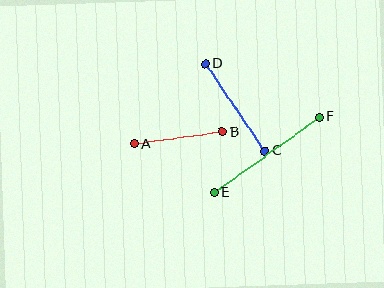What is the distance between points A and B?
The distance is approximately 89 pixels.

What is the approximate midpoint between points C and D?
The midpoint is at approximately (235, 107) pixels.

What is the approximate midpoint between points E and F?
The midpoint is at approximately (267, 155) pixels.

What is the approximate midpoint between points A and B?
The midpoint is at approximately (178, 138) pixels.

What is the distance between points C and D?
The distance is approximately 105 pixels.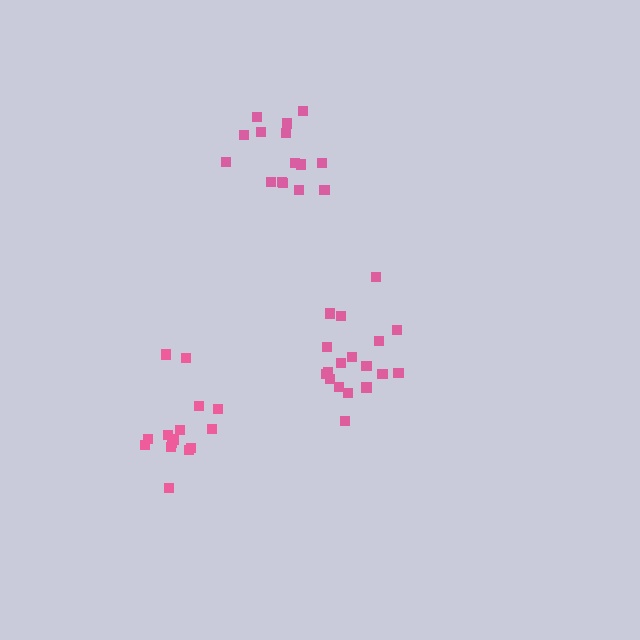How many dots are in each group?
Group 1: 18 dots, Group 2: 15 dots, Group 3: 15 dots (48 total).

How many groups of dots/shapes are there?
There are 3 groups.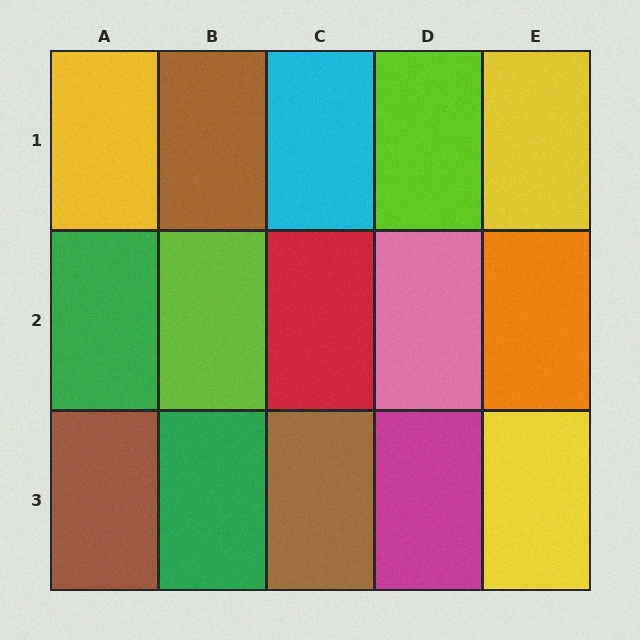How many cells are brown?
3 cells are brown.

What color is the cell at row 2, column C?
Red.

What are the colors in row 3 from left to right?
Brown, green, brown, magenta, yellow.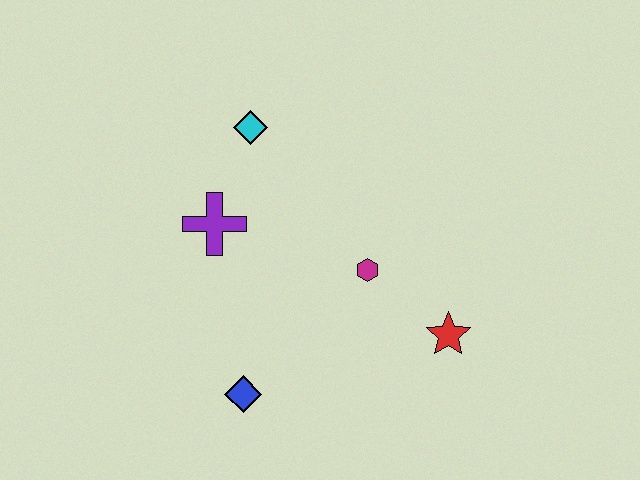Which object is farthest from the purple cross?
The red star is farthest from the purple cross.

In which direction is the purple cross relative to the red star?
The purple cross is to the left of the red star.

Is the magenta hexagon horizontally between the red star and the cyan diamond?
Yes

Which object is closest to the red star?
The magenta hexagon is closest to the red star.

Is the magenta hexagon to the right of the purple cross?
Yes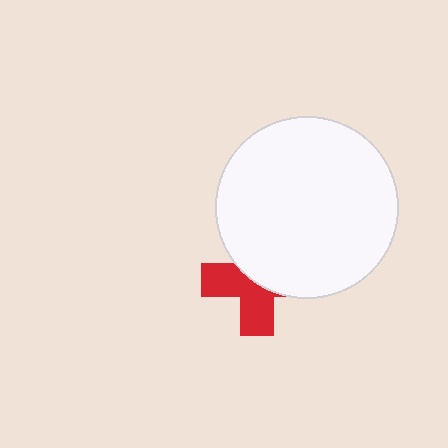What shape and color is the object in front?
The object in front is a white circle.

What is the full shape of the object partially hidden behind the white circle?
The partially hidden object is a red cross.